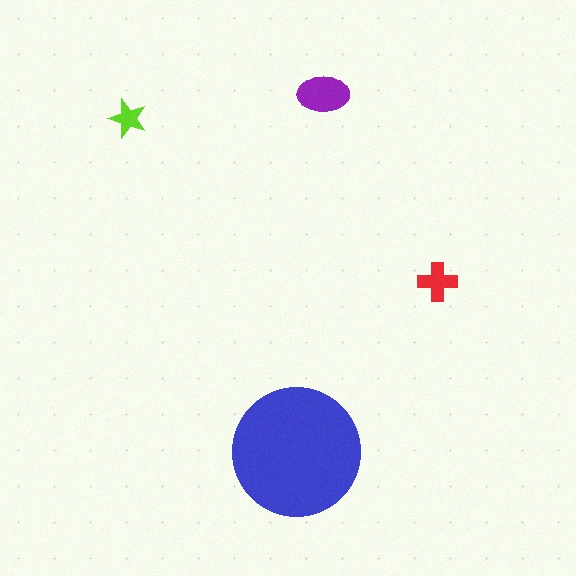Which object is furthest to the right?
The red cross is rightmost.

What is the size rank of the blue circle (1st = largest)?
1st.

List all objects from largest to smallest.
The blue circle, the purple ellipse, the red cross, the lime star.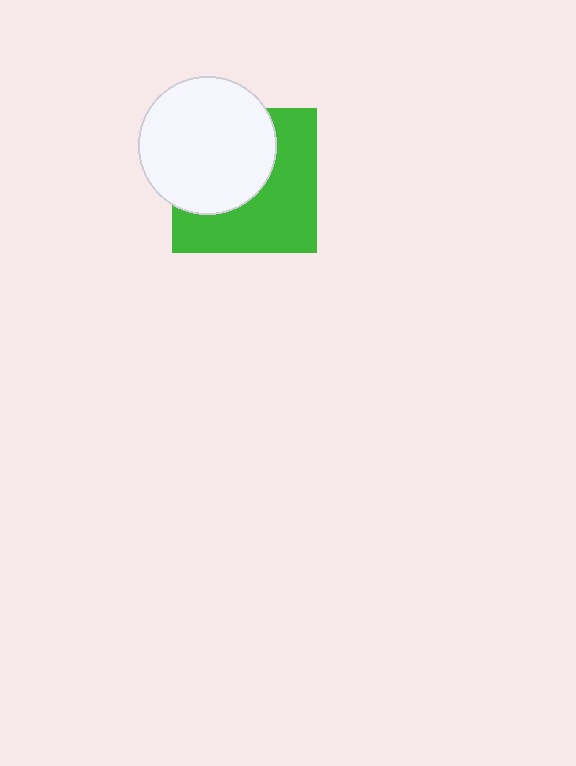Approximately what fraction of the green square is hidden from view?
Roughly 47% of the green square is hidden behind the white circle.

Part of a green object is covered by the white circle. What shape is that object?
It is a square.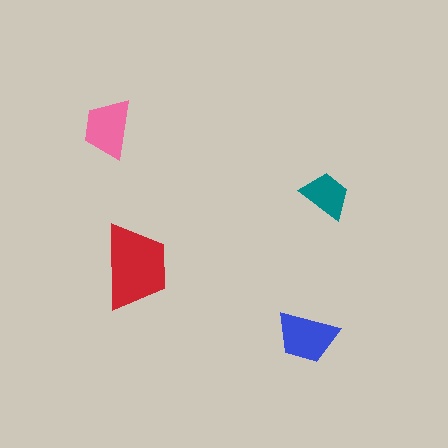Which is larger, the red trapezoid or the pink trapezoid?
The red one.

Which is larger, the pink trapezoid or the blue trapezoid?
The blue one.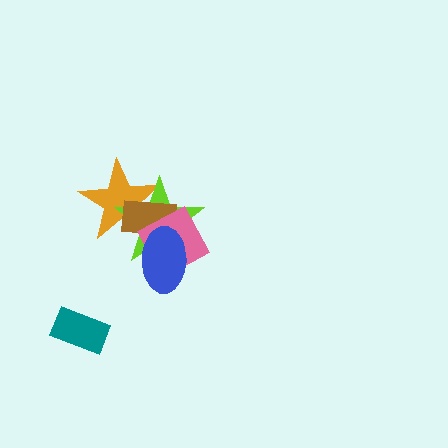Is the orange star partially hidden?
Yes, it is partially covered by another shape.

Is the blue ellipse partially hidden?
No, no other shape covers it.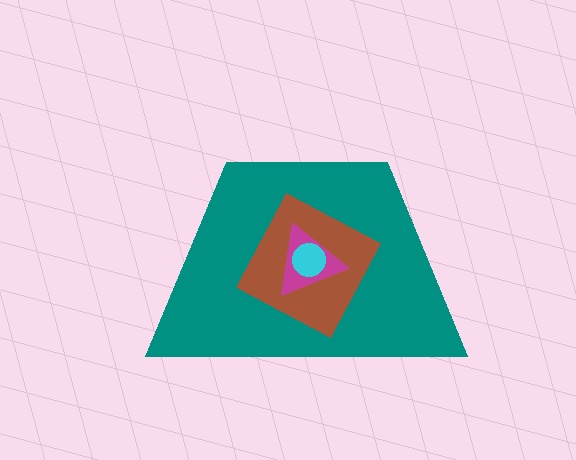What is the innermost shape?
The cyan circle.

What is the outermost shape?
The teal trapezoid.